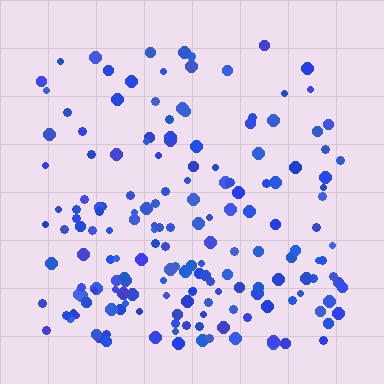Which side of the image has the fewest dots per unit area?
The top.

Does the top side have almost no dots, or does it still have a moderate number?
Still a moderate number, just noticeably fewer than the bottom.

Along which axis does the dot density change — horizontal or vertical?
Vertical.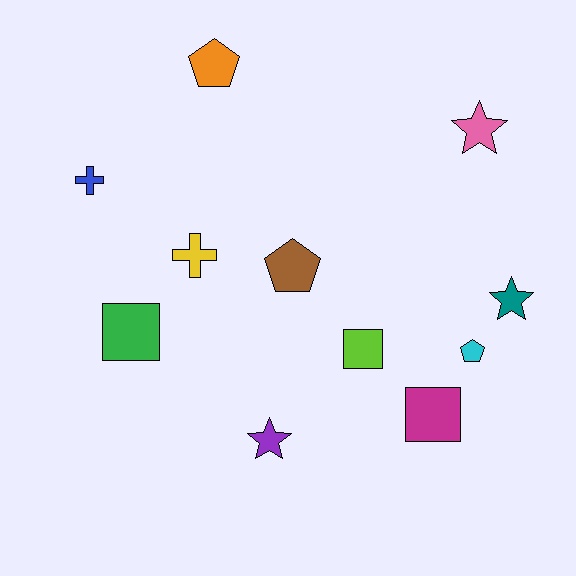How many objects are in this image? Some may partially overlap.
There are 11 objects.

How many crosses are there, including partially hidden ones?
There are 2 crosses.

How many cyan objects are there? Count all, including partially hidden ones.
There is 1 cyan object.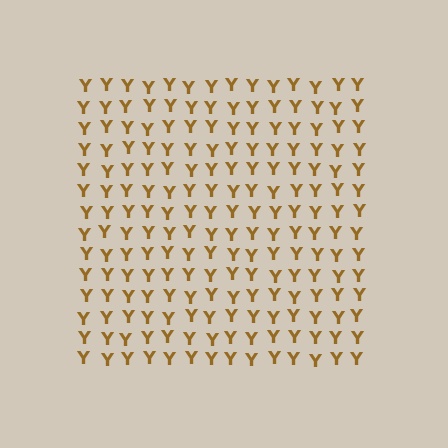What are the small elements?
The small elements are letter Y's.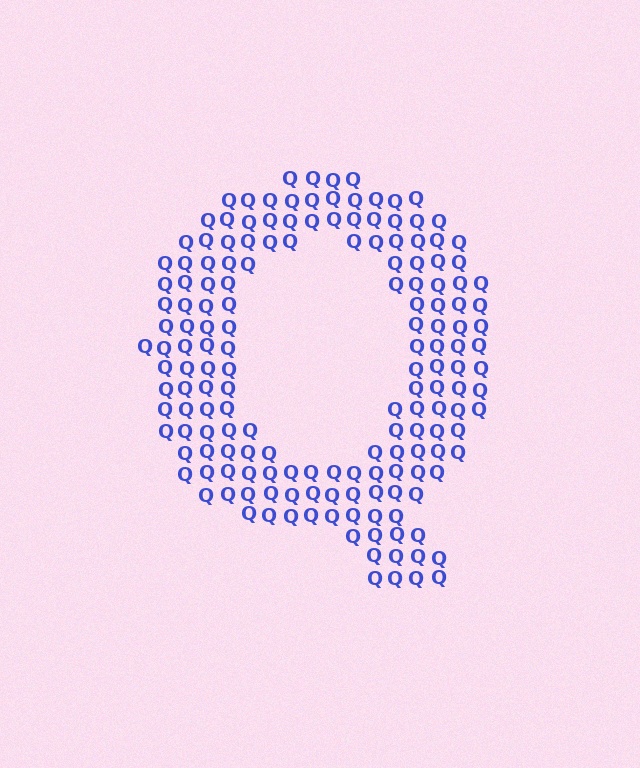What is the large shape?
The large shape is the letter Q.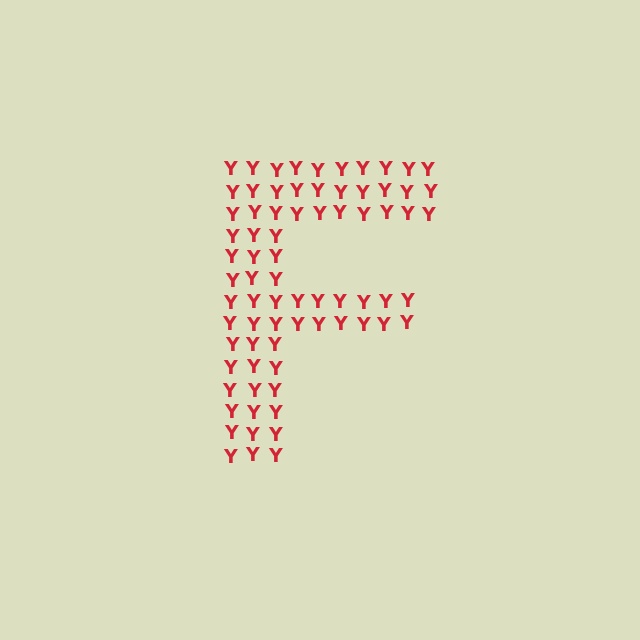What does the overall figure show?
The overall figure shows the letter F.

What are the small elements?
The small elements are letter Y's.